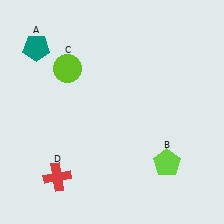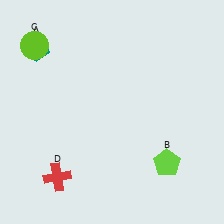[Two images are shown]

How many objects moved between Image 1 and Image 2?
1 object moved between the two images.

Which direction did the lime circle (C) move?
The lime circle (C) moved left.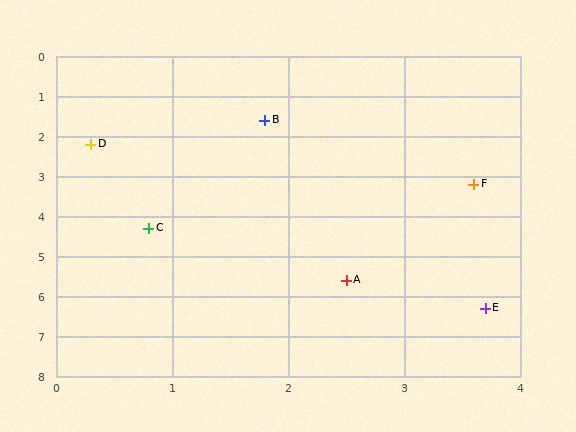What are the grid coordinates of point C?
Point C is at approximately (0.8, 4.3).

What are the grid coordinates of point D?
Point D is at approximately (0.3, 2.2).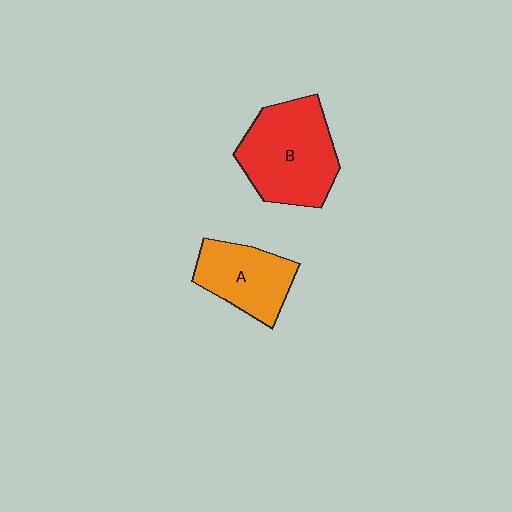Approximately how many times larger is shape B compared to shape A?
Approximately 1.5 times.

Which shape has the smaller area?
Shape A (orange).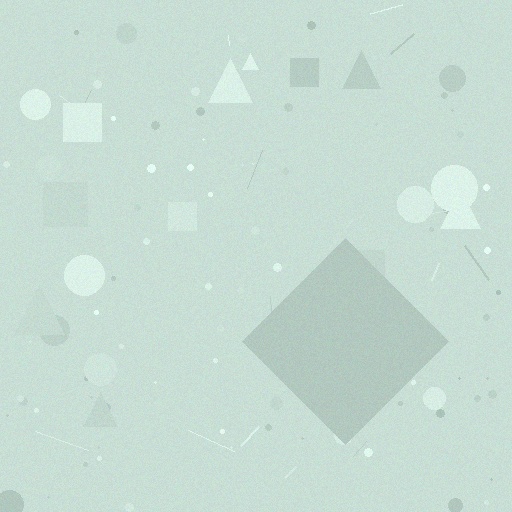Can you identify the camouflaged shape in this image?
The camouflaged shape is a diamond.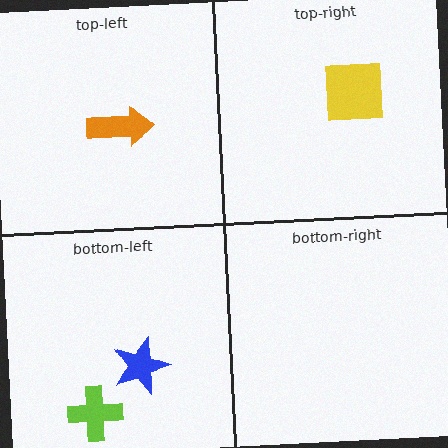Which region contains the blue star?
The bottom-left region.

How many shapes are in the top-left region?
1.